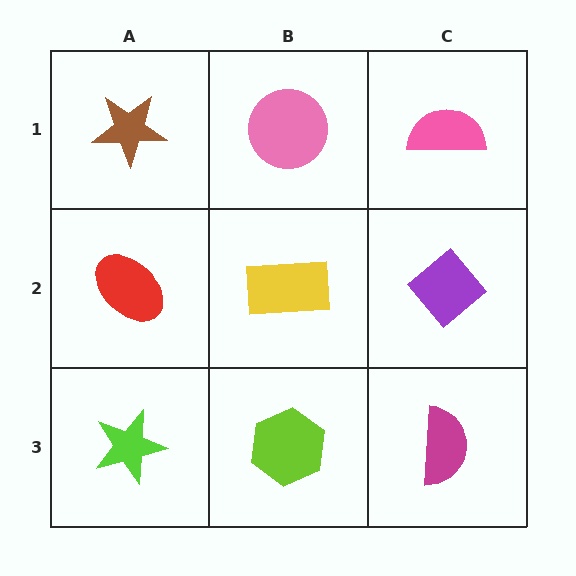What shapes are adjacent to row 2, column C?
A pink semicircle (row 1, column C), a magenta semicircle (row 3, column C), a yellow rectangle (row 2, column B).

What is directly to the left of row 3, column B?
A lime star.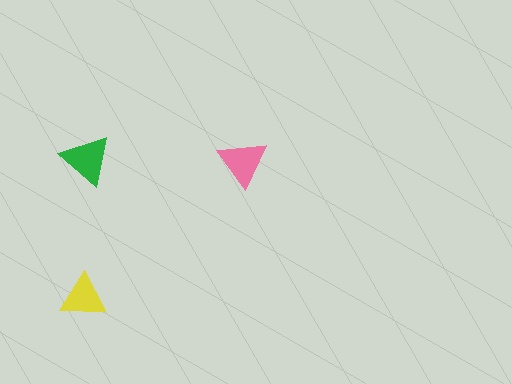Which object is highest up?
The green triangle is topmost.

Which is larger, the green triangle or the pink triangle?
The green one.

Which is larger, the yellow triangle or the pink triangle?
The pink one.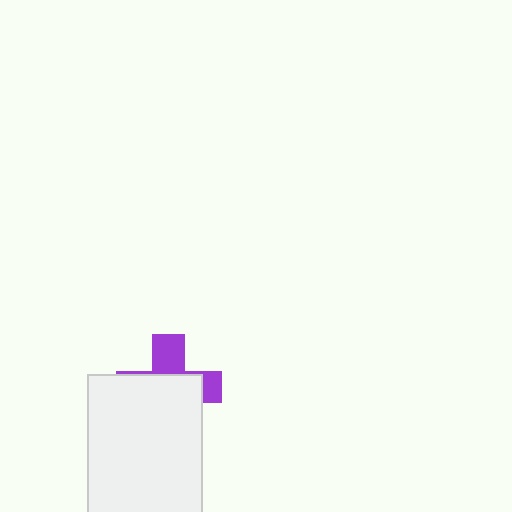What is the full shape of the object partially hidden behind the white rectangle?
The partially hidden object is a purple cross.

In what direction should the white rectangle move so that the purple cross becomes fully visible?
The white rectangle should move down. That is the shortest direction to clear the overlap and leave the purple cross fully visible.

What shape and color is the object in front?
The object in front is a white rectangle.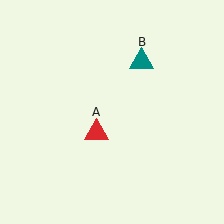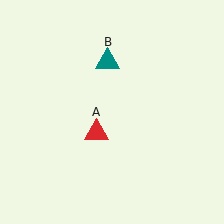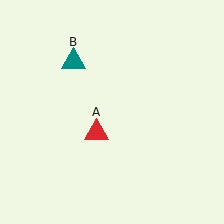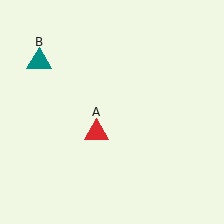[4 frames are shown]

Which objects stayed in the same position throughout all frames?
Red triangle (object A) remained stationary.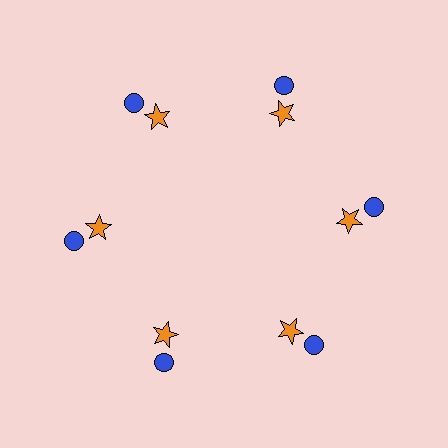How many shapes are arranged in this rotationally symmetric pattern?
There are 12 shapes, arranged in 6 groups of 2.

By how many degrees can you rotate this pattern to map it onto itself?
The pattern maps onto itself every 60 degrees of rotation.